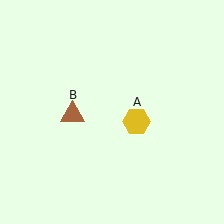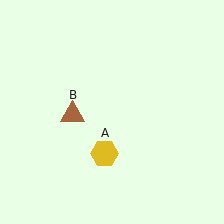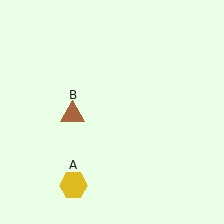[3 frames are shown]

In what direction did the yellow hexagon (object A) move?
The yellow hexagon (object A) moved down and to the left.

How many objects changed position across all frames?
1 object changed position: yellow hexagon (object A).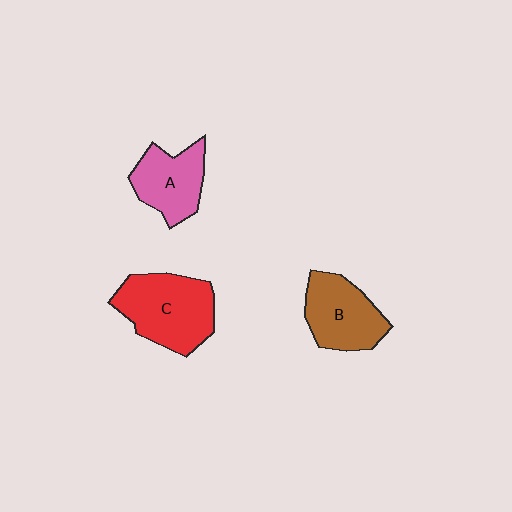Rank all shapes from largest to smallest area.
From largest to smallest: C (red), B (brown), A (pink).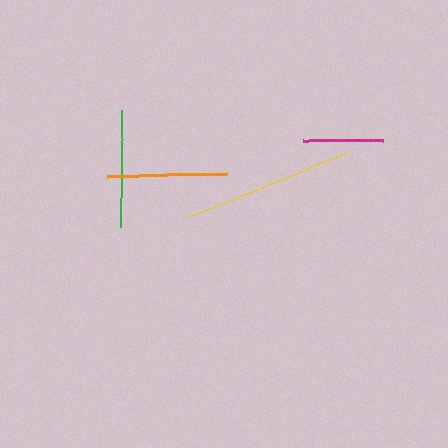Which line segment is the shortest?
The magenta line is the shortest at approximately 80 pixels.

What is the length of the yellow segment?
The yellow segment is approximately 171 pixels long.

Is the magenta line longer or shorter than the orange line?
The orange line is longer than the magenta line.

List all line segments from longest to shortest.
From longest to shortest: yellow, orange, green, magenta.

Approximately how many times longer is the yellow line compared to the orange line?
The yellow line is approximately 1.4 times the length of the orange line.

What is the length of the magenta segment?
The magenta segment is approximately 80 pixels long.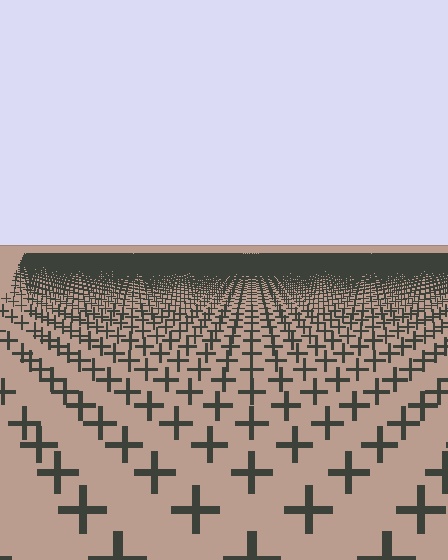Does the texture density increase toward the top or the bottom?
Density increases toward the top.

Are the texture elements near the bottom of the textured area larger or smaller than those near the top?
Larger. Near the bottom, elements are closer to the viewer and appear at a bigger on-screen size.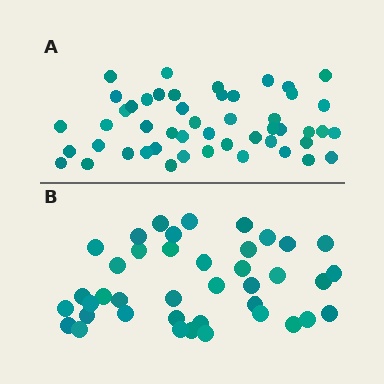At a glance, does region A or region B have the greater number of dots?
Region A (the top region) has more dots.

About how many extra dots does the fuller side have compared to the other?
Region A has roughly 8 or so more dots than region B.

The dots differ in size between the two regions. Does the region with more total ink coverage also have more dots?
No. Region B has more total ink coverage because its dots are larger, but region A actually contains more individual dots. Total area can be misleading — the number of items is what matters here.